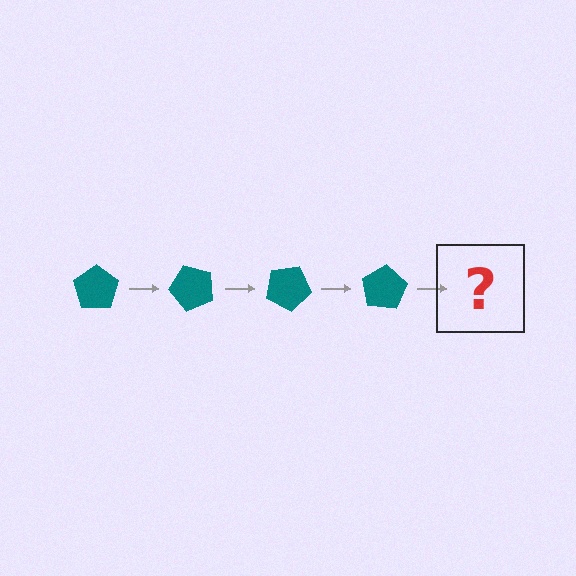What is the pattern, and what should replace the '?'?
The pattern is that the pentagon rotates 50 degrees each step. The '?' should be a teal pentagon rotated 200 degrees.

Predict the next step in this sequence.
The next step is a teal pentagon rotated 200 degrees.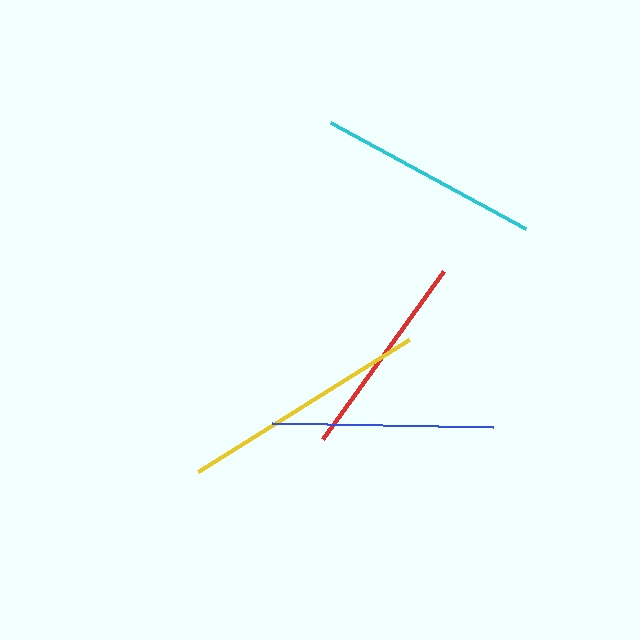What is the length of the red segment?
The red segment is approximately 207 pixels long.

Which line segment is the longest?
The yellow line is the longest at approximately 249 pixels.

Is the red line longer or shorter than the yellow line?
The yellow line is longer than the red line.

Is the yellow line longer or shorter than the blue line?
The yellow line is longer than the blue line.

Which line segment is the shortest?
The red line is the shortest at approximately 207 pixels.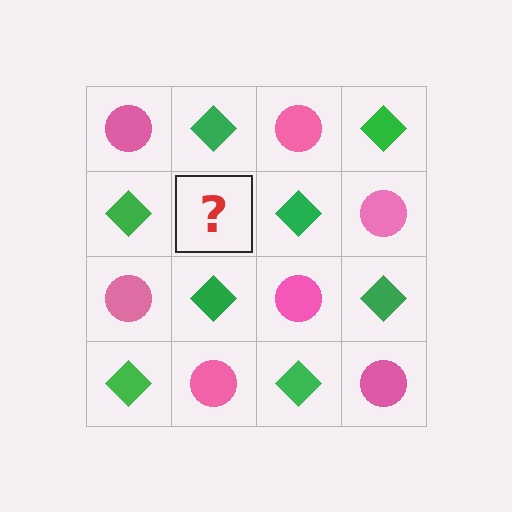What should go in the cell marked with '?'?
The missing cell should contain a pink circle.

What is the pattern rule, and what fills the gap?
The rule is that it alternates pink circle and green diamond in a checkerboard pattern. The gap should be filled with a pink circle.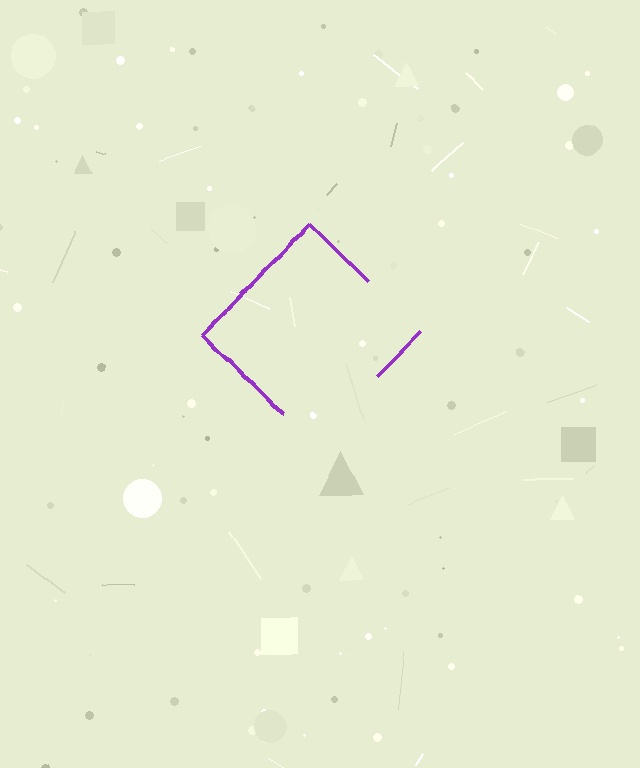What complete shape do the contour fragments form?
The contour fragments form a diamond.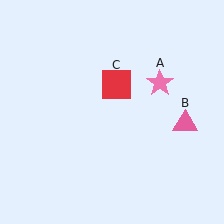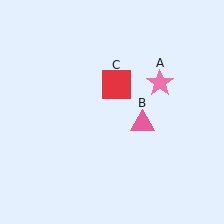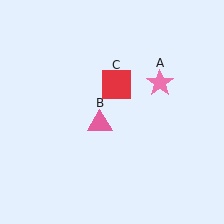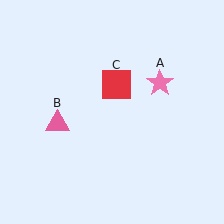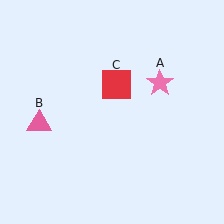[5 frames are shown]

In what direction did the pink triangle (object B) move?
The pink triangle (object B) moved left.